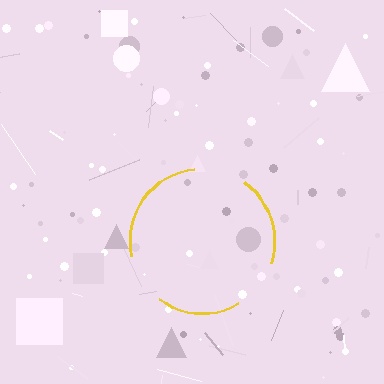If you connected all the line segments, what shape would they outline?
They would outline a circle.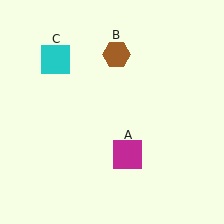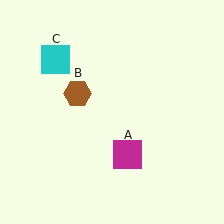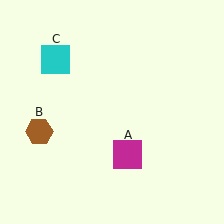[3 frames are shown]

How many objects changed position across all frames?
1 object changed position: brown hexagon (object B).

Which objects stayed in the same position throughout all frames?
Magenta square (object A) and cyan square (object C) remained stationary.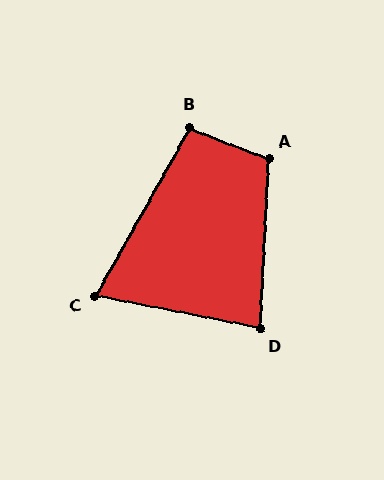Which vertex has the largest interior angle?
A, at approximately 108 degrees.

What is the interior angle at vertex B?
Approximately 98 degrees (obtuse).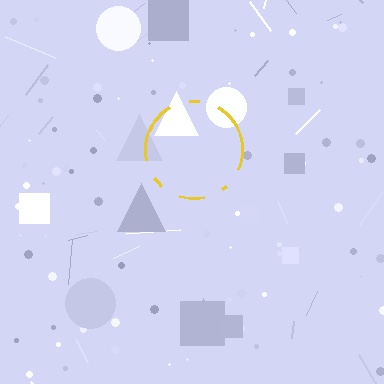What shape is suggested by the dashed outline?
The dashed outline suggests a circle.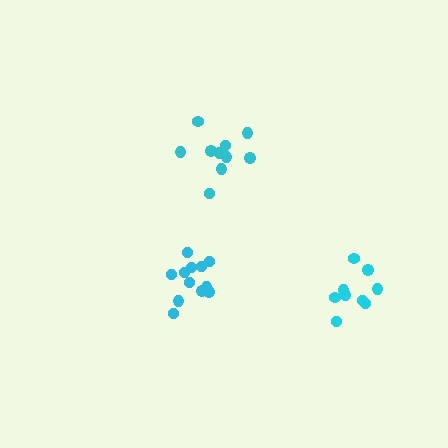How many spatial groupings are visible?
There are 3 spatial groupings.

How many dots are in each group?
Group 1: 10 dots, Group 2: 12 dots, Group 3: 9 dots (31 total).